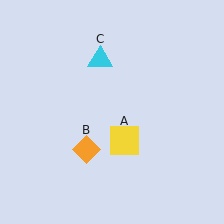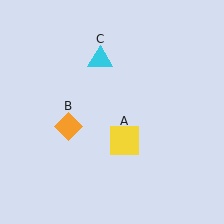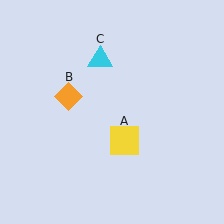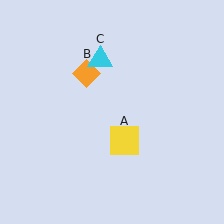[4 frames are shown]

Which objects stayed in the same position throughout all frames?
Yellow square (object A) and cyan triangle (object C) remained stationary.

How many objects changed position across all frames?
1 object changed position: orange diamond (object B).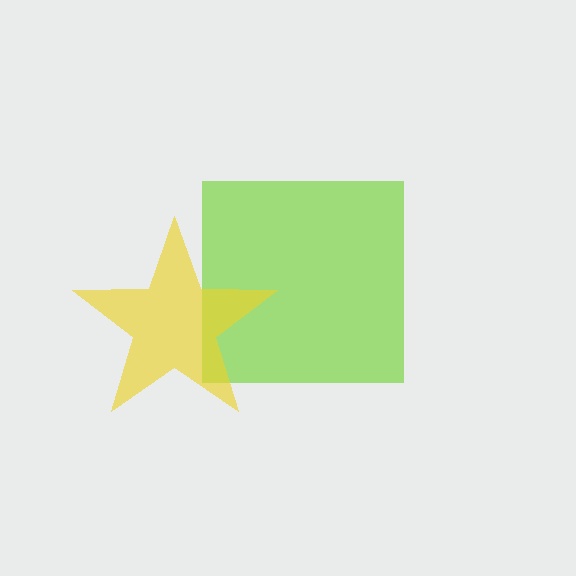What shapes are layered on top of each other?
The layered shapes are: a lime square, a yellow star.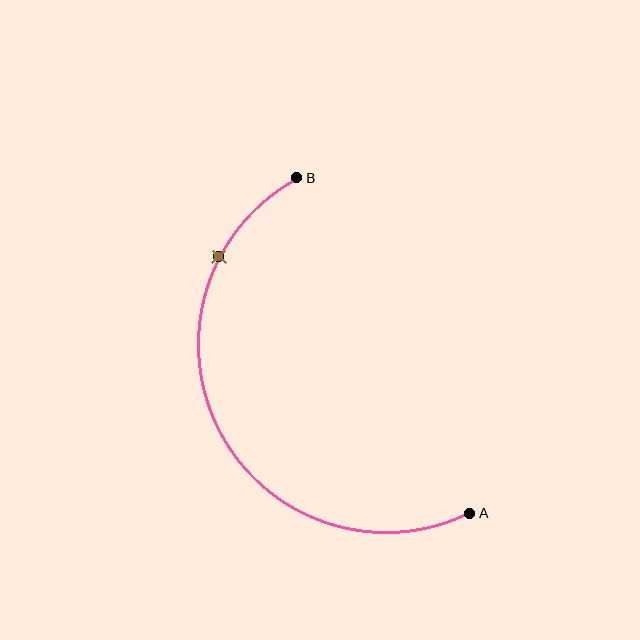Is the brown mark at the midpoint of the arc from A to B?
No. The brown mark lies on the arc but is closer to endpoint B. The arc midpoint would be at the point on the curve equidistant along the arc from both A and B.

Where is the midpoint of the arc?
The arc midpoint is the point on the curve farthest from the straight line joining A and B. It sits to the left of that line.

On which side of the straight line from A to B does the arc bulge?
The arc bulges to the left of the straight line connecting A and B.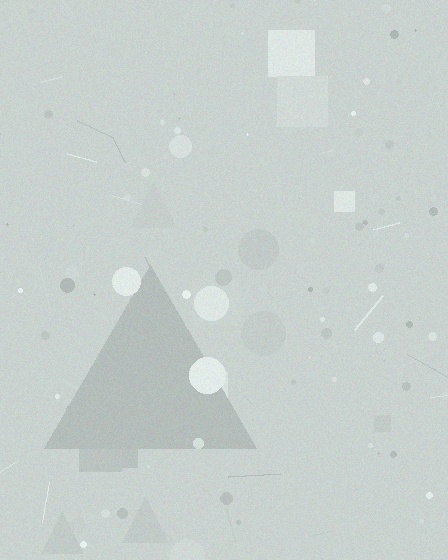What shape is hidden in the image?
A triangle is hidden in the image.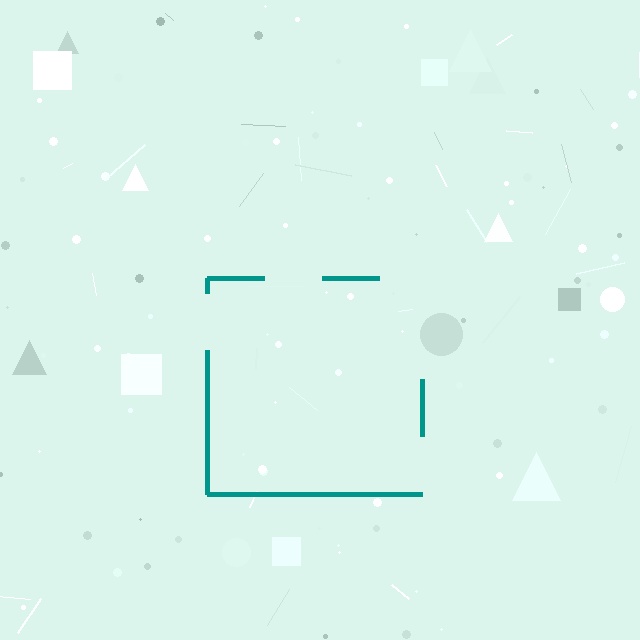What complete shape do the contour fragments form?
The contour fragments form a square.